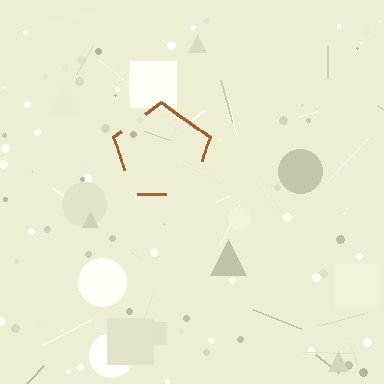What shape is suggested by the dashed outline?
The dashed outline suggests a pentagon.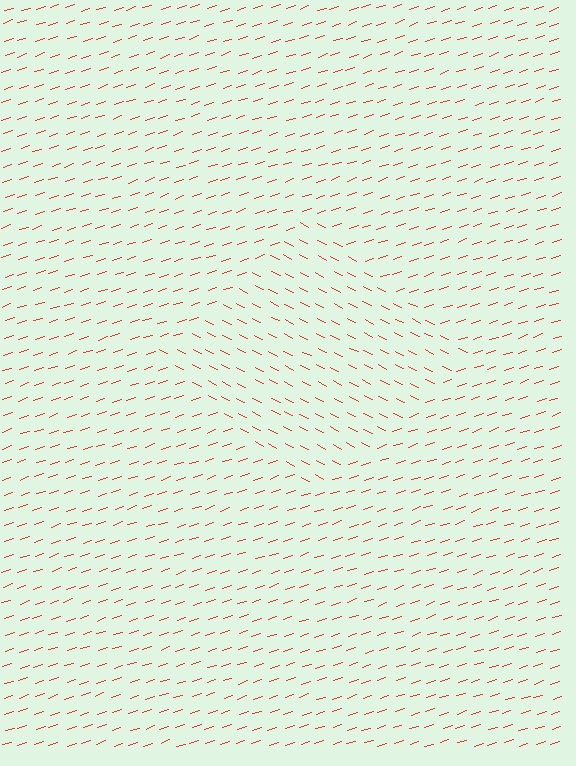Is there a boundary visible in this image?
Yes, there is a texture boundary formed by a change in line orientation.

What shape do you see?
I see a diamond.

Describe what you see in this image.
The image is filled with small red line segments. A diamond region in the image has lines oriented differently from the surrounding lines, creating a visible texture boundary.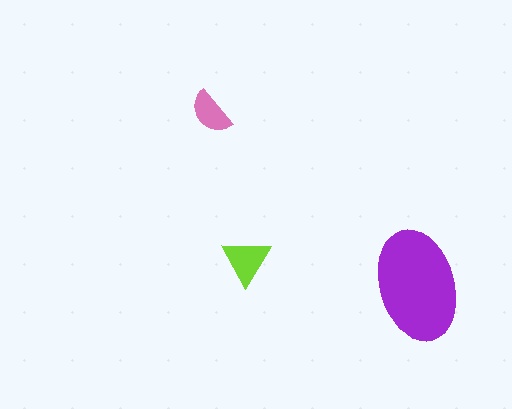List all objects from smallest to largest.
The pink semicircle, the lime triangle, the purple ellipse.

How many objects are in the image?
There are 3 objects in the image.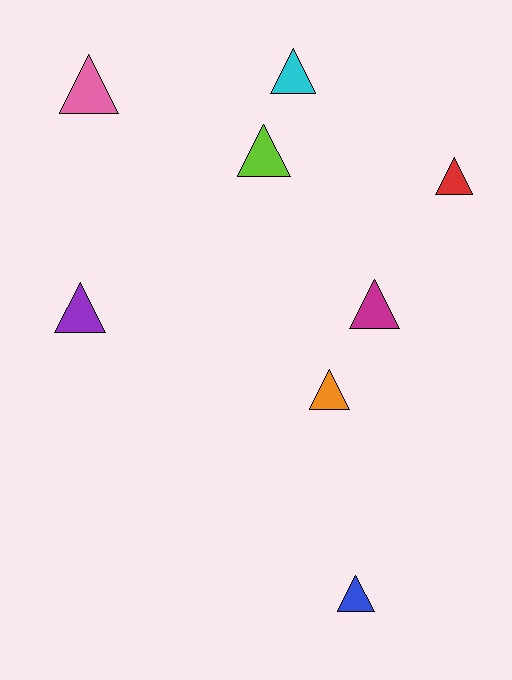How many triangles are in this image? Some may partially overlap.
There are 8 triangles.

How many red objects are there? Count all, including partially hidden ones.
There is 1 red object.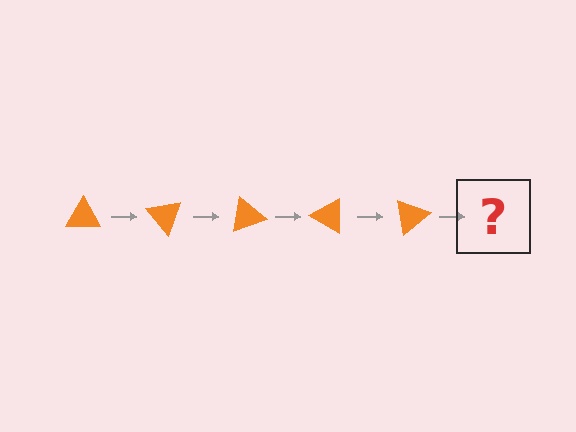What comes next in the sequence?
The next element should be an orange triangle rotated 250 degrees.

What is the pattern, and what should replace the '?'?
The pattern is that the triangle rotates 50 degrees each step. The '?' should be an orange triangle rotated 250 degrees.